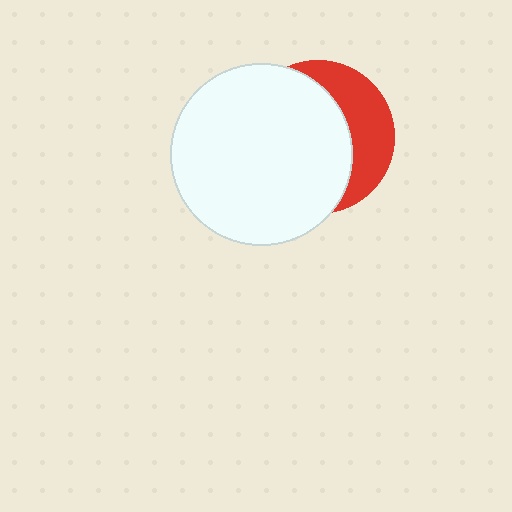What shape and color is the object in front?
The object in front is a white circle.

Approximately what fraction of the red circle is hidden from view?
Roughly 66% of the red circle is hidden behind the white circle.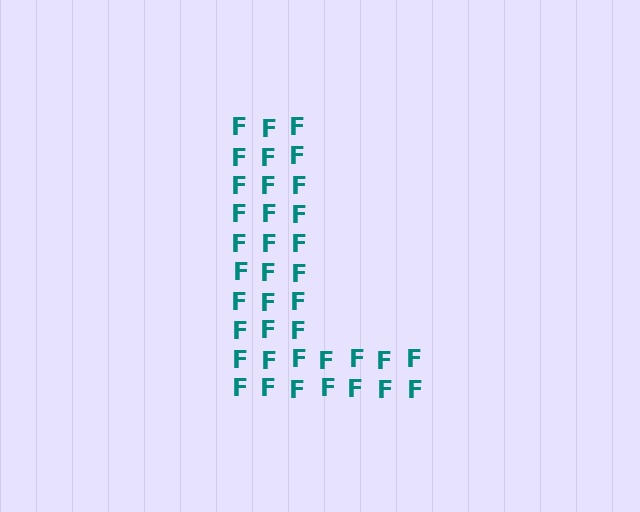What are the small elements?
The small elements are letter F's.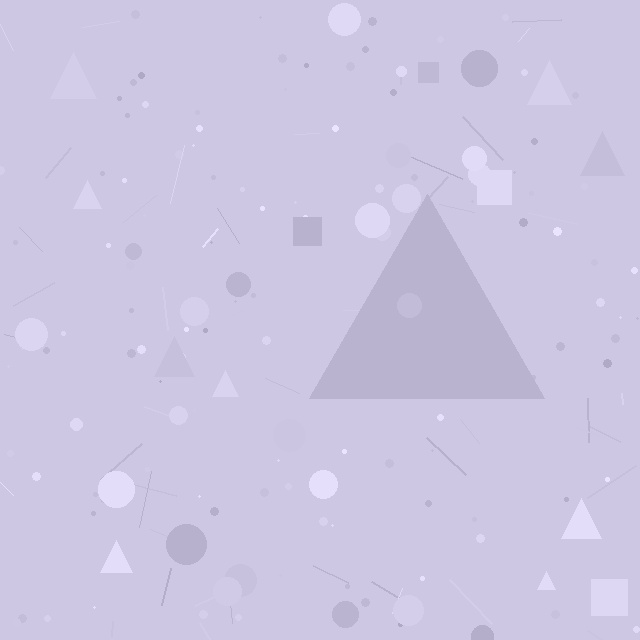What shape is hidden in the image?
A triangle is hidden in the image.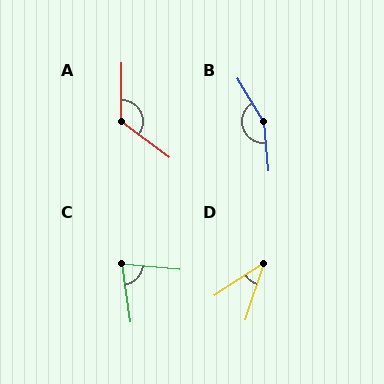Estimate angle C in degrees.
Approximately 76 degrees.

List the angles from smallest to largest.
D (38°), C (76°), A (126°), B (154°).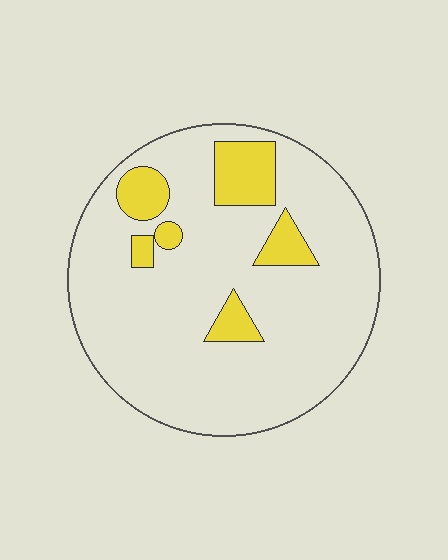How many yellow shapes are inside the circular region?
6.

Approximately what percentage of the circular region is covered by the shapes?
Approximately 15%.